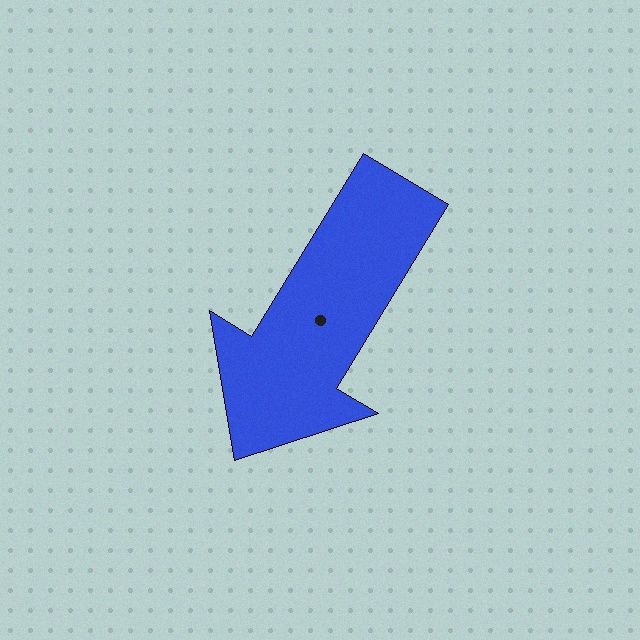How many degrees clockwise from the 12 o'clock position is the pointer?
Approximately 211 degrees.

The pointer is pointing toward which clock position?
Roughly 7 o'clock.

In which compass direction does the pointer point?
Southwest.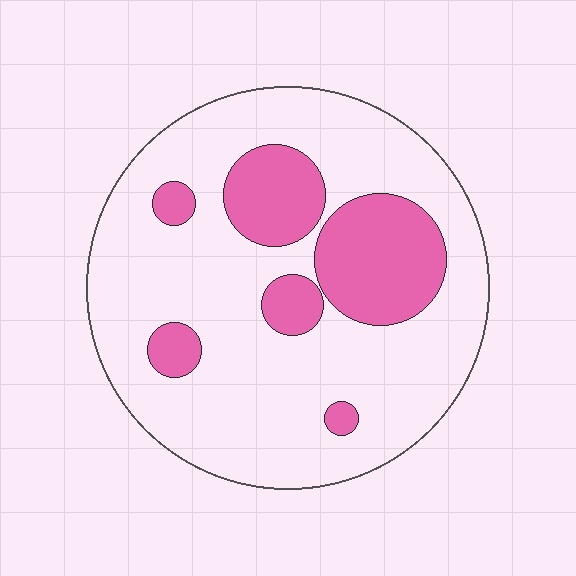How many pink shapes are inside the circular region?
6.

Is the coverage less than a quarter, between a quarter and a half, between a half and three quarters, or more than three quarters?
Less than a quarter.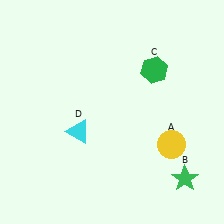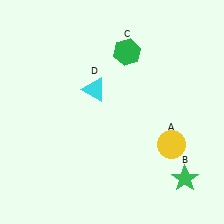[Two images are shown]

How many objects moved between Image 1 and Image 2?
2 objects moved between the two images.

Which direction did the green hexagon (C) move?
The green hexagon (C) moved left.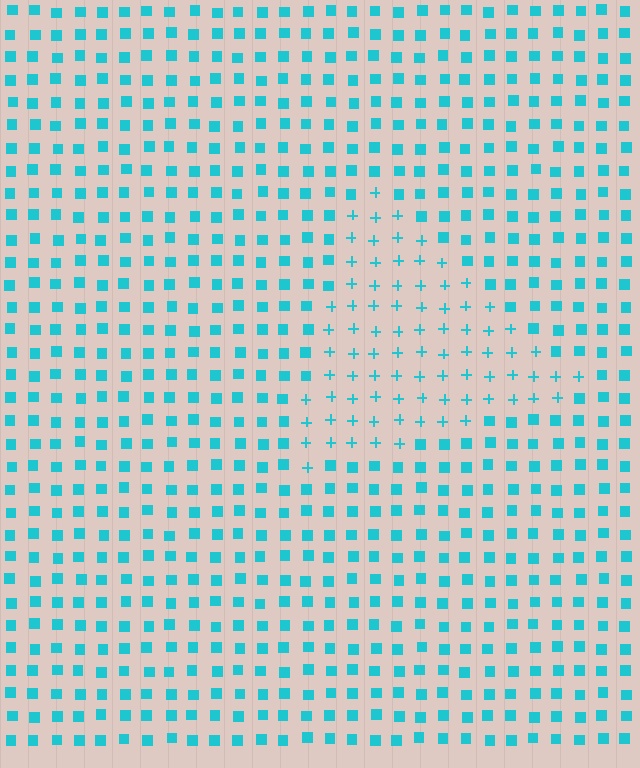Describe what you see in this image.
The image is filled with small cyan elements arranged in a uniform grid. A triangle-shaped region contains plus signs, while the surrounding area contains squares. The boundary is defined purely by the change in element shape.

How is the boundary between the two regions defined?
The boundary is defined by a change in element shape: plus signs inside vs. squares outside. All elements share the same color and spacing.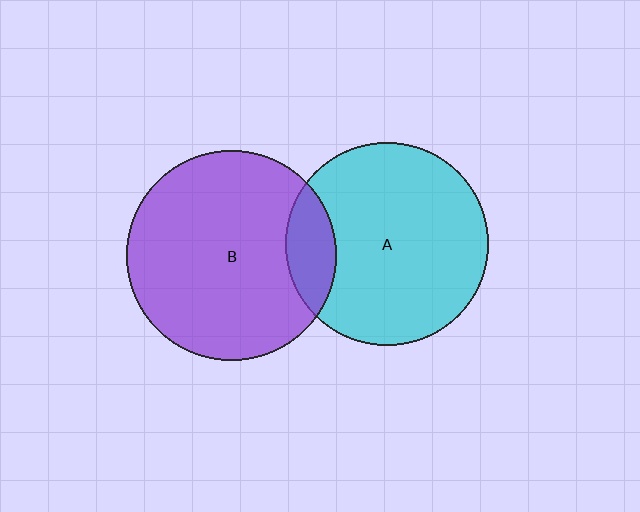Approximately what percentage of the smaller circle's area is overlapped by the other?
Approximately 15%.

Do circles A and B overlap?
Yes.